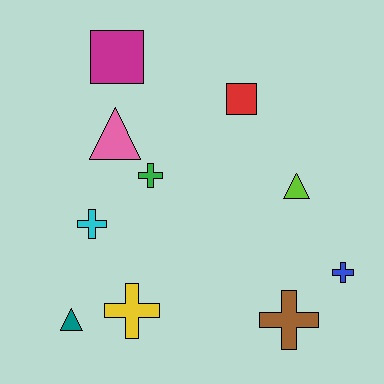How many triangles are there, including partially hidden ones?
There are 3 triangles.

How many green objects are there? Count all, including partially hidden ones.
There is 1 green object.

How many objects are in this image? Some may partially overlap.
There are 10 objects.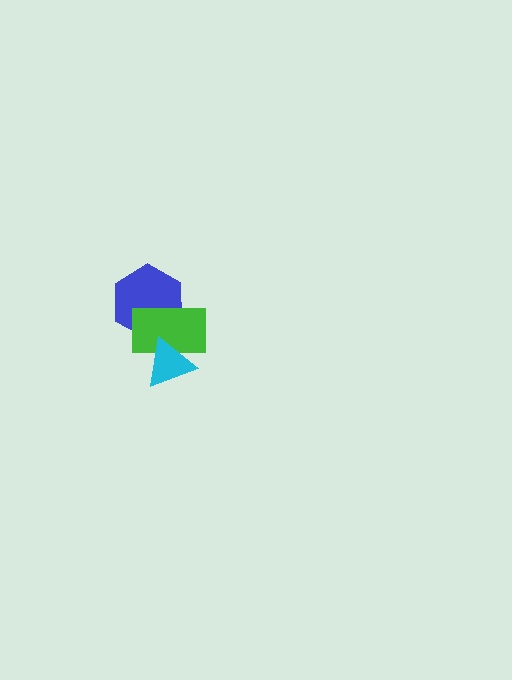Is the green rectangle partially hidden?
Yes, it is partially covered by another shape.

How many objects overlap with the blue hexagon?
1 object overlaps with the blue hexagon.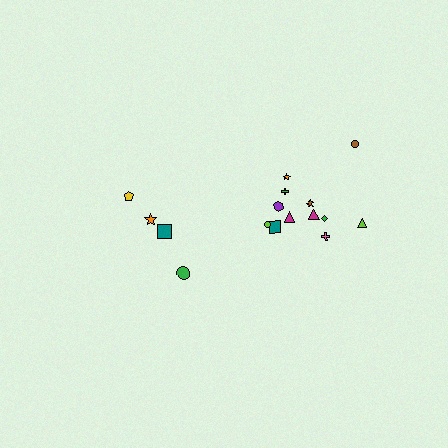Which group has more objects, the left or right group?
The right group.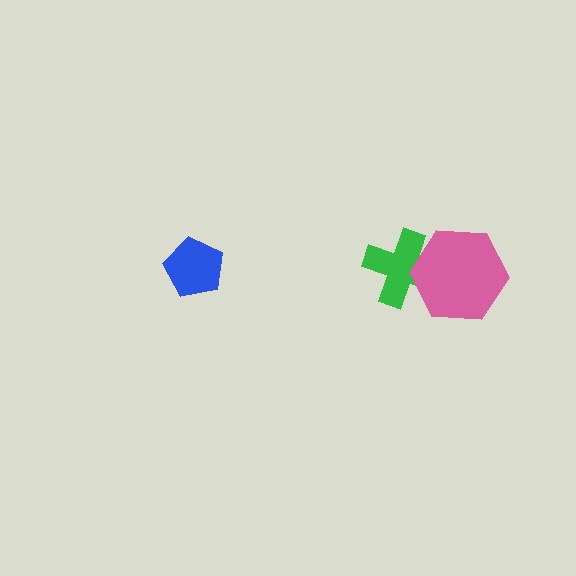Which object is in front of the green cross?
The pink hexagon is in front of the green cross.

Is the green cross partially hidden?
Yes, it is partially covered by another shape.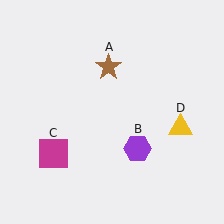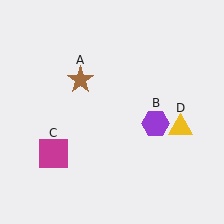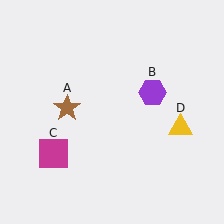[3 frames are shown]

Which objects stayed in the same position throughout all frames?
Magenta square (object C) and yellow triangle (object D) remained stationary.